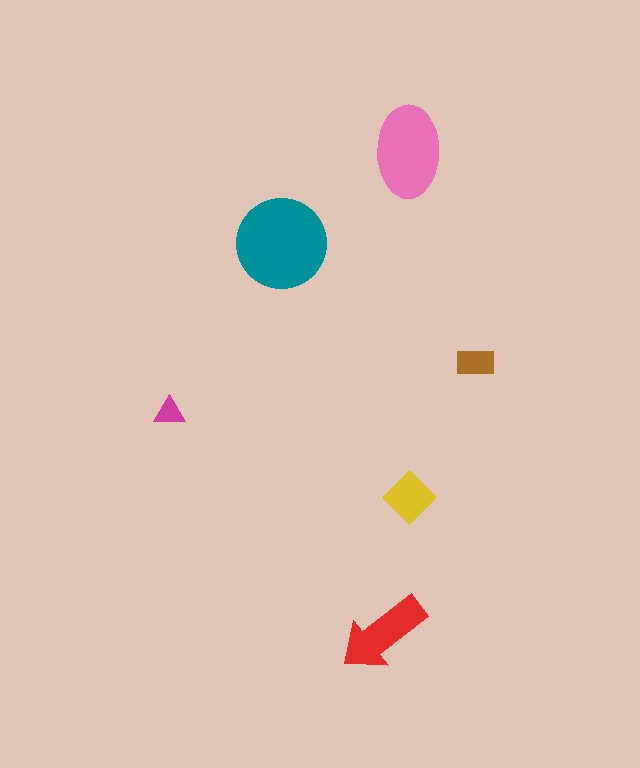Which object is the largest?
The teal circle.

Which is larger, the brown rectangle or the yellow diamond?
The yellow diamond.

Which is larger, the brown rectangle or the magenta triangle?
The brown rectangle.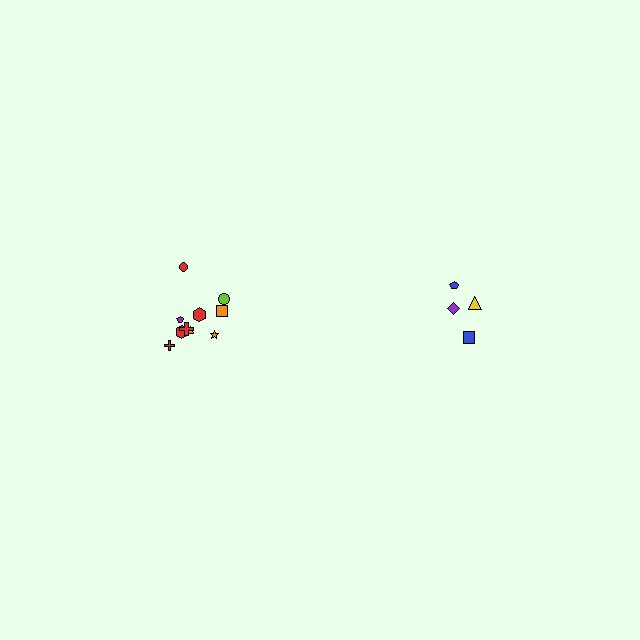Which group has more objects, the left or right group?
The left group.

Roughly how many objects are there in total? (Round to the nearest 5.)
Roughly 15 objects in total.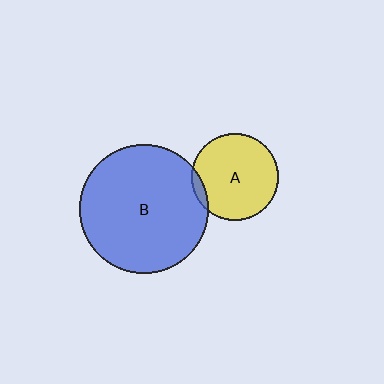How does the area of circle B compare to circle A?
Approximately 2.2 times.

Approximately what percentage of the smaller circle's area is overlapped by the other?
Approximately 5%.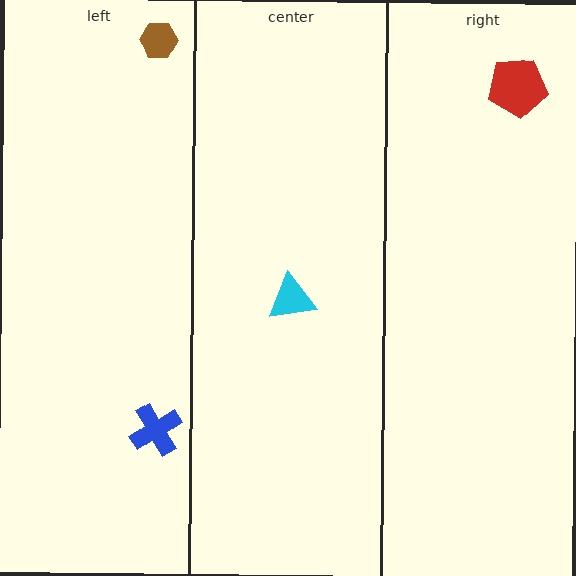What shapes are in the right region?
The red pentagon.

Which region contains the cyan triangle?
The center region.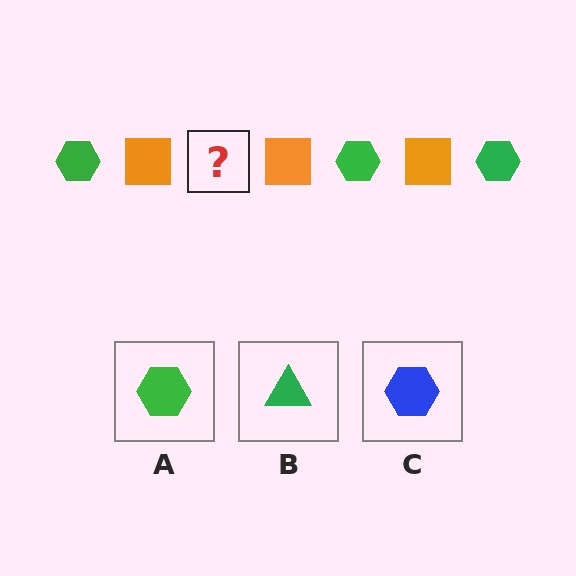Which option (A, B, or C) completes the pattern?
A.